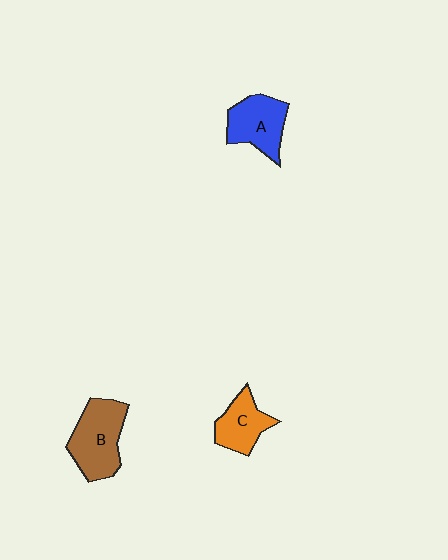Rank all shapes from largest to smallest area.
From largest to smallest: B (brown), A (blue), C (orange).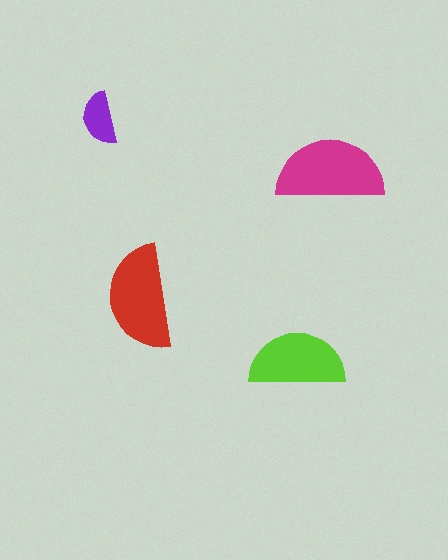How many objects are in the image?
There are 4 objects in the image.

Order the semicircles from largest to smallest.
the magenta one, the red one, the lime one, the purple one.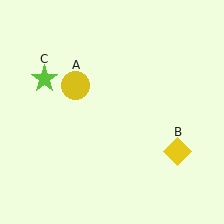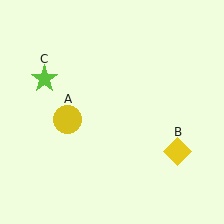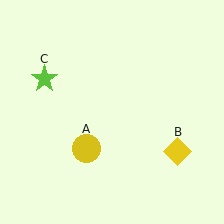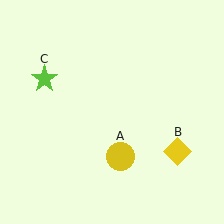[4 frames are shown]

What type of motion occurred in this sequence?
The yellow circle (object A) rotated counterclockwise around the center of the scene.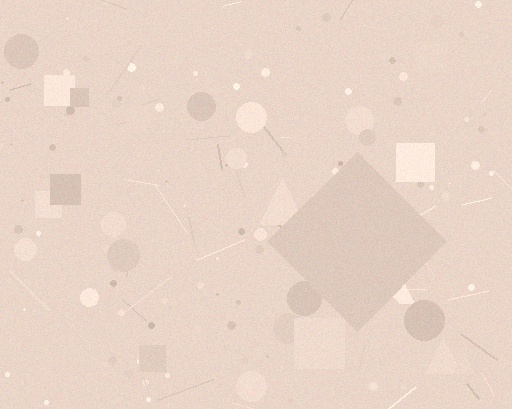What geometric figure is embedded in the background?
A diamond is embedded in the background.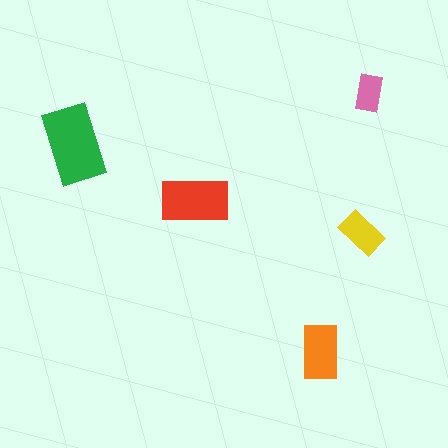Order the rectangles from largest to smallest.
the green one, the red one, the orange one, the yellow one, the pink one.